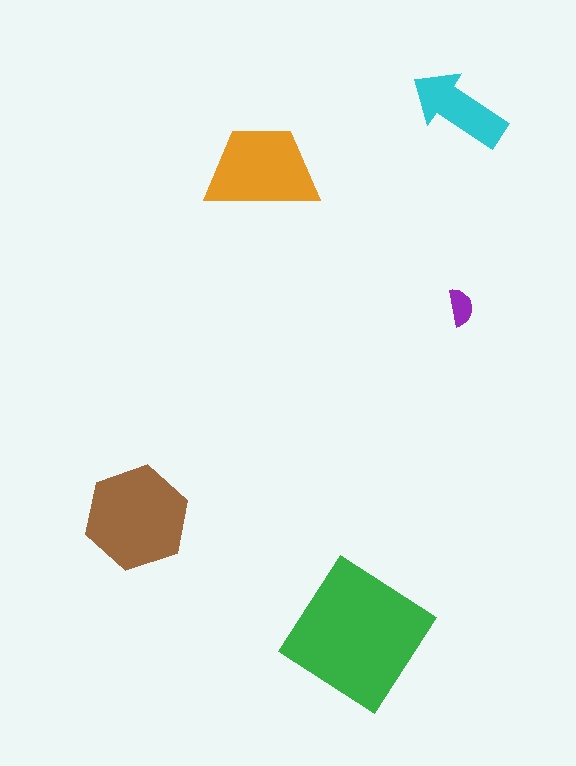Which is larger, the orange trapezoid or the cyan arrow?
The orange trapezoid.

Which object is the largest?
The green diamond.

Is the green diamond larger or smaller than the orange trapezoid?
Larger.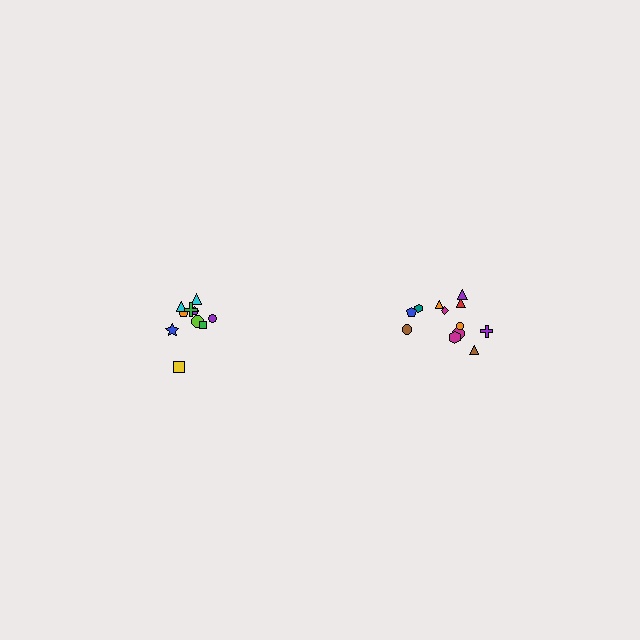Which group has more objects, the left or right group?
The right group.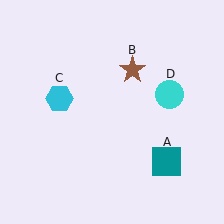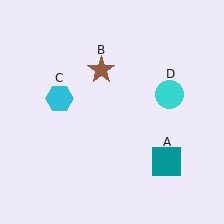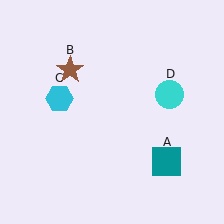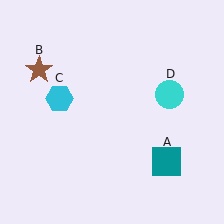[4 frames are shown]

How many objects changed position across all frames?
1 object changed position: brown star (object B).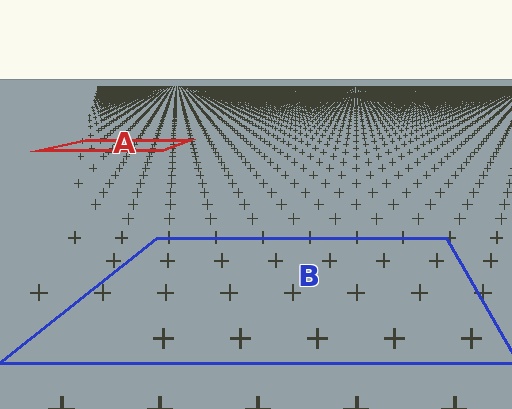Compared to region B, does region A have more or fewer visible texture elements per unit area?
Region A has more texture elements per unit area — they are packed more densely because it is farther away.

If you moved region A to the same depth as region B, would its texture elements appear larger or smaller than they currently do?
They would appear larger. At a closer depth, the same texture elements are projected at a bigger on-screen size.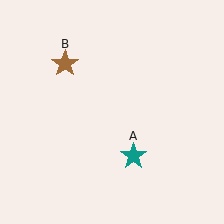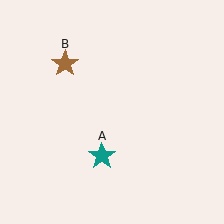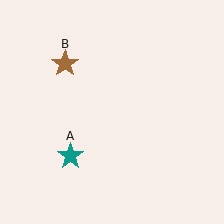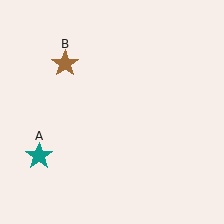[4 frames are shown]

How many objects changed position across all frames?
1 object changed position: teal star (object A).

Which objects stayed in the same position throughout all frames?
Brown star (object B) remained stationary.